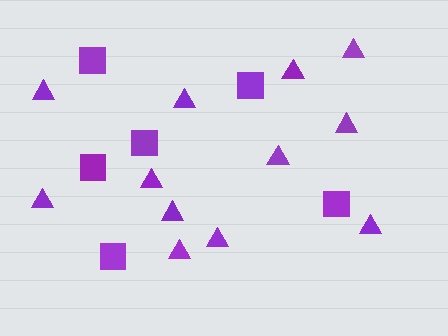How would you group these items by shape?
There are 2 groups: one group of squares (6) and one group of triangles (12).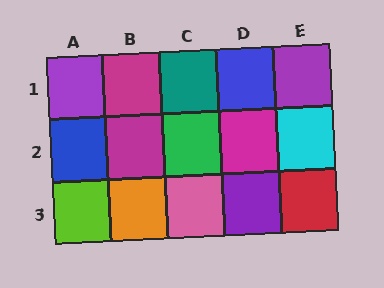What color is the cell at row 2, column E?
Cyan.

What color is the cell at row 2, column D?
Magenta.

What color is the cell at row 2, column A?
Blue.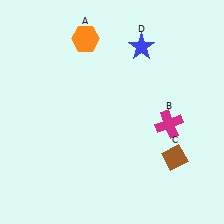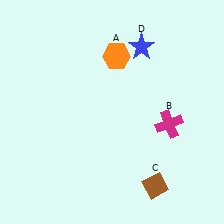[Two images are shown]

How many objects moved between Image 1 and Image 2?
2 objects moved between the two images.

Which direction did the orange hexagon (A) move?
The orange hexagon (A) moved right.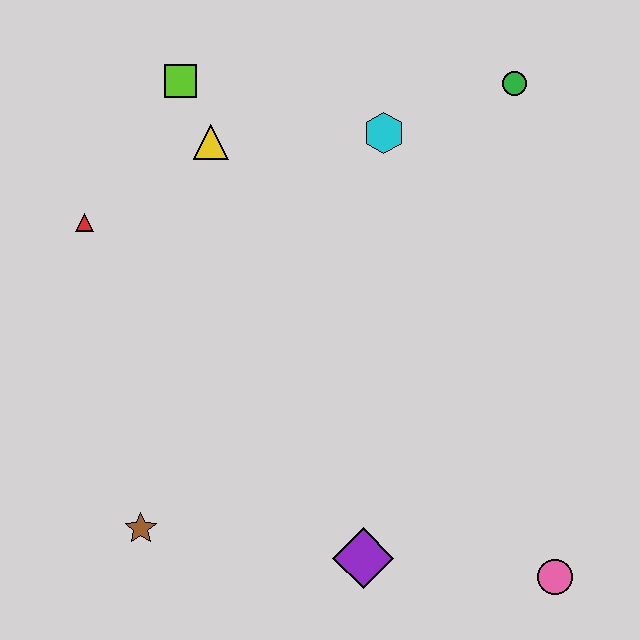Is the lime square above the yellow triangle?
Yes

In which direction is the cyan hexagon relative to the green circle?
The cyan hexagon is to the left of the green circle.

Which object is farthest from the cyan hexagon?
The pink circle is farthest from the cyan hexagon.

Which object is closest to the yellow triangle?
The lime square is closest to the yellow triangle.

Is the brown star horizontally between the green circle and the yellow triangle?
No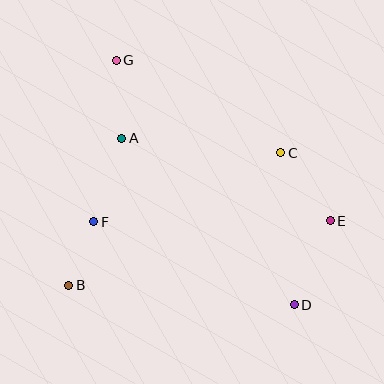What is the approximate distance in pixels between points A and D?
The distance between A and D is approximately 240 pixels.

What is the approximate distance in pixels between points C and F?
The distance between C and F is approximately 199 pixels.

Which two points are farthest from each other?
Points D and G are farthest from each other.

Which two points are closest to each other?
Points B and F are closest to each other.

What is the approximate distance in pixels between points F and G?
The distance between F and G is approximately 163 pixels.